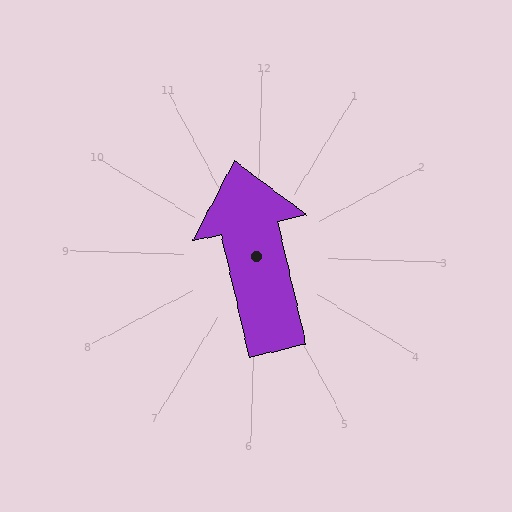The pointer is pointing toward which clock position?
Roughly 12 o'clock.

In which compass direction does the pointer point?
North.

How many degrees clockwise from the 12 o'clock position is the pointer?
Approximately 345 degrees.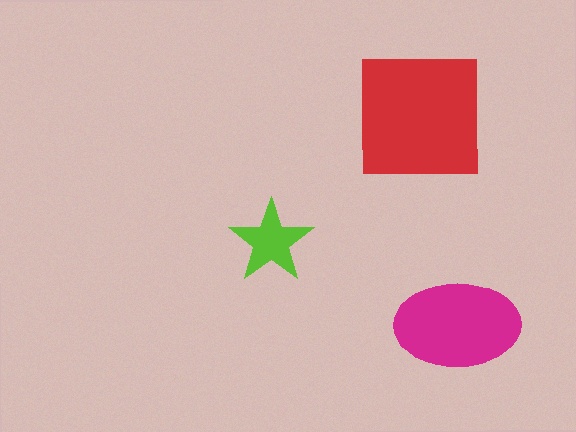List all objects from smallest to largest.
The lime star, the magenta ellipse, the red square.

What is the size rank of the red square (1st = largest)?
1st.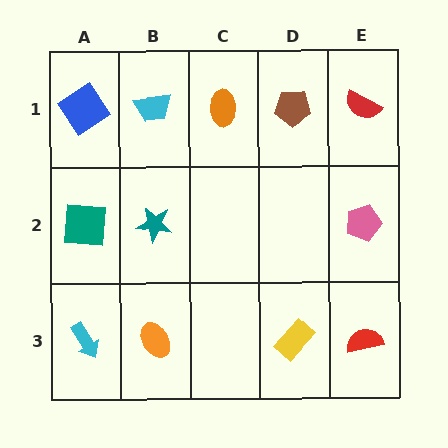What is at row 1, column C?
An orange ellipse.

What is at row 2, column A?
A teal square.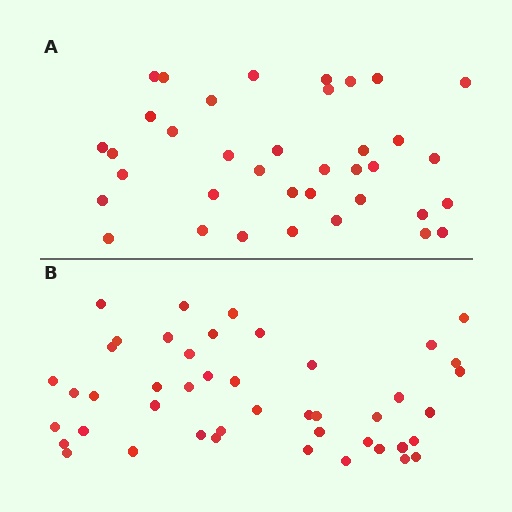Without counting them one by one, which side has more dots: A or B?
Region B (the bottom region) has more dots.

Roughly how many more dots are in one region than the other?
Region B has roughly 8 or so more dots than region A.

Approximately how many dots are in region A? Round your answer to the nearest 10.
About 40 dots. (The exact count is 37, which rounds to 40.)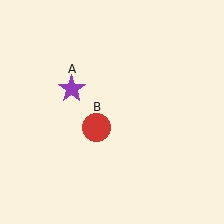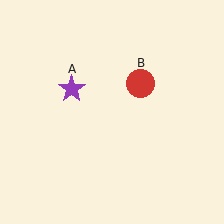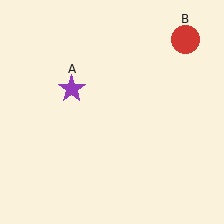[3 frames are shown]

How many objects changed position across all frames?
1 object changed position: red circle (object B).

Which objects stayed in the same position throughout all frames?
Purple star (object A) remained stationary.